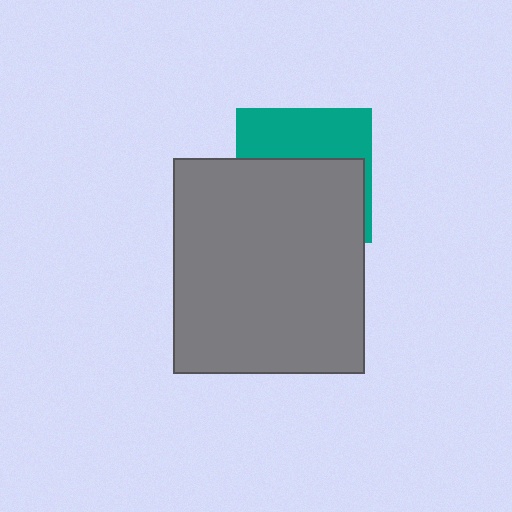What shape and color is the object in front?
The object in front is a gray rectangle.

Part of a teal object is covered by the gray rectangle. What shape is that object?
It is a square.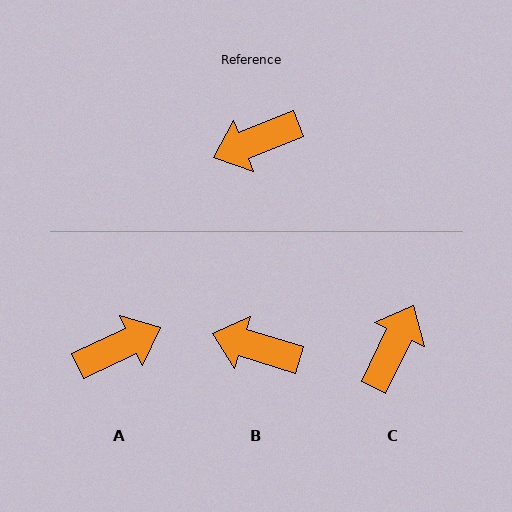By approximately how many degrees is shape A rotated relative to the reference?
Approximately 176 degrees clockwise.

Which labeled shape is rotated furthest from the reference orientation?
A, about 176 degrees away.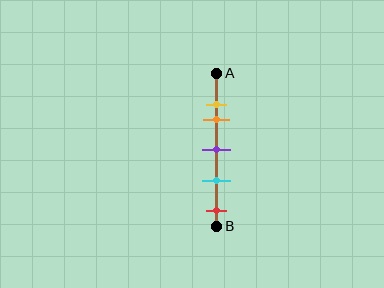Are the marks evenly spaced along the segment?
No, the marks are not evenly spaced.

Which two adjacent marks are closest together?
The yellow and orange marks are the closest adjacent pair.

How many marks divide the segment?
There are 5 marks dividing the segment.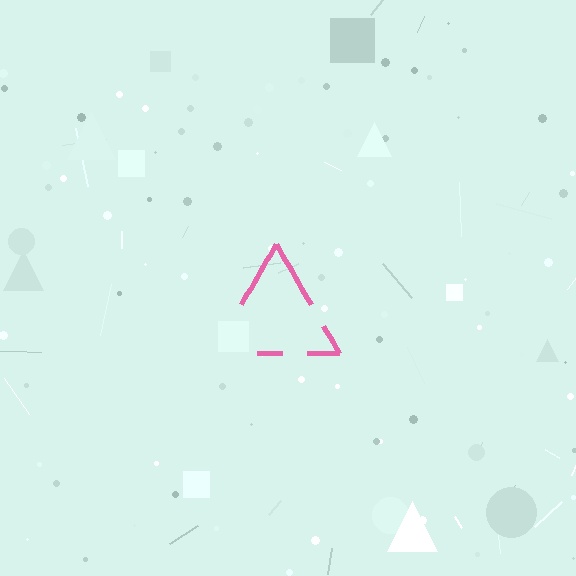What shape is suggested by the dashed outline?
The dashed outline suggests a triangle.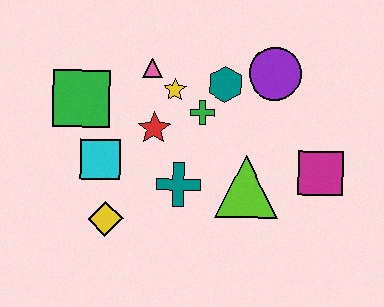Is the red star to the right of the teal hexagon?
No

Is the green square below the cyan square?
No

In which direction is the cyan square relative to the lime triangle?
The cyan square is to the left of the lime triangle.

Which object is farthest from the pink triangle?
The magenta square is farthest from the pink triangle.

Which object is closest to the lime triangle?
The teal cross is closest to the lime triangle.